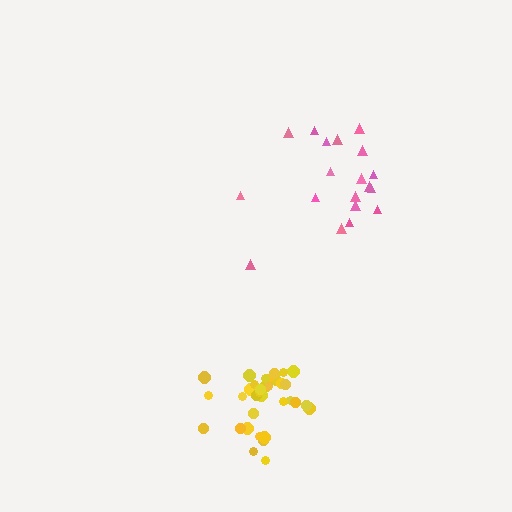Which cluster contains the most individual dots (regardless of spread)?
Yellow (35).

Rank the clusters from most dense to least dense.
yellow, pink.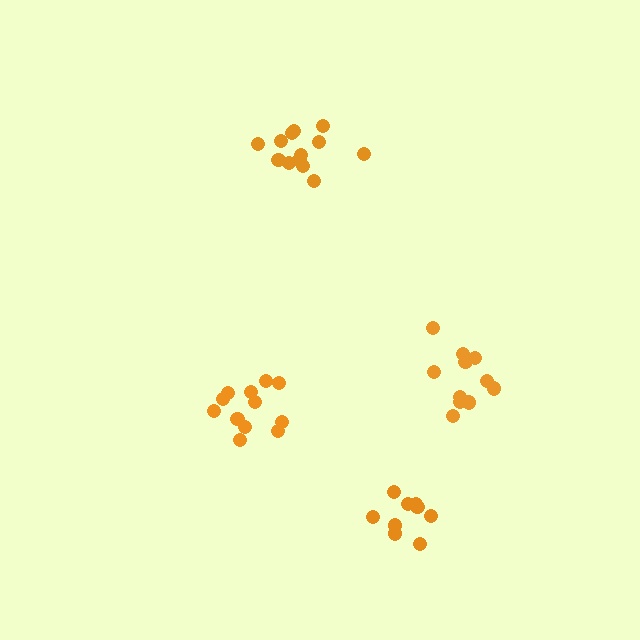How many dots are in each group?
Group 1: 9 dots, Group 2: 11 dots, Group 3: 13 dots, Group 4: 12 dots (45 total).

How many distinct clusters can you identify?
There are 4 distinct clusters.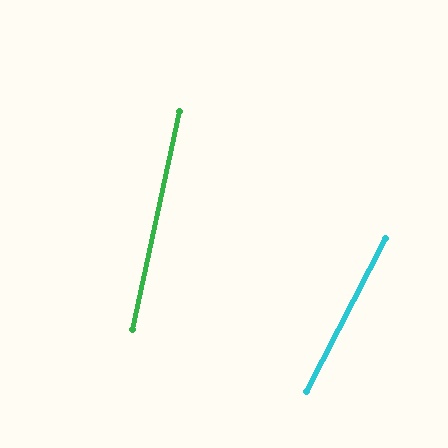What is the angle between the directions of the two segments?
Approximately 15 degrees.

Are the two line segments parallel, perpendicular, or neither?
Neither parallel nor perpendicular — they differ by about 15°.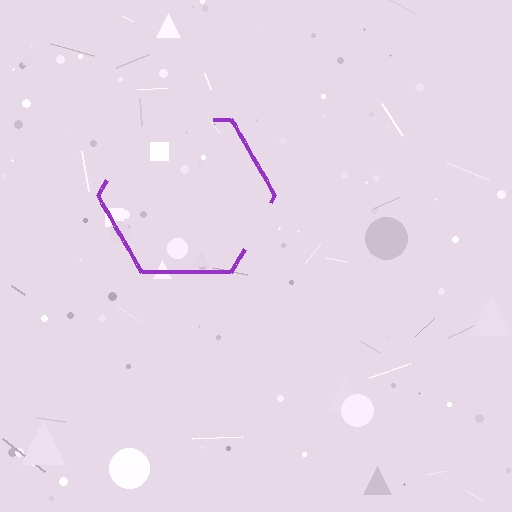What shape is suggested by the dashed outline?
The dashed outline suggests a hexagon.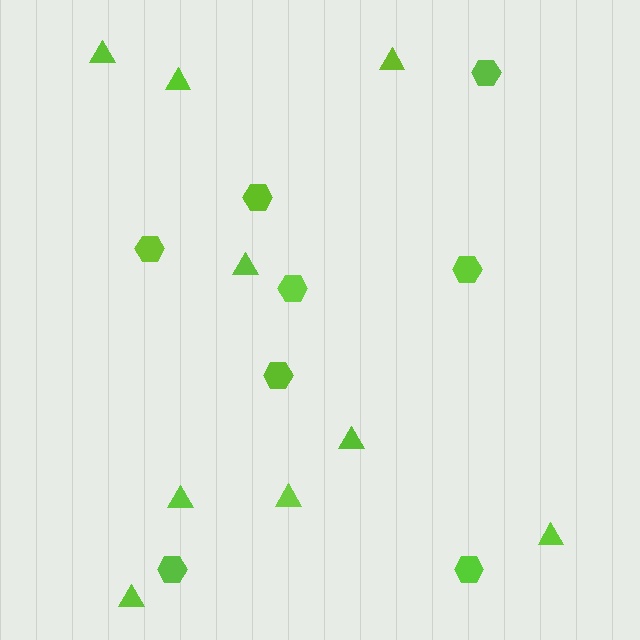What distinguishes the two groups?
There are 2 groups: one group of hexagons (8) and one group of triangles (9).